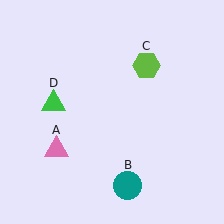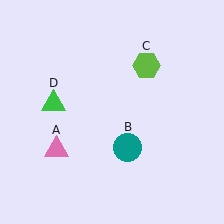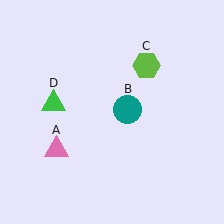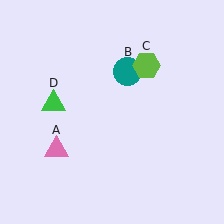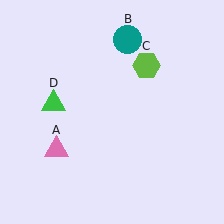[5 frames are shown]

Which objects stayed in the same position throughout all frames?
Pink triangle (object A) and lime hexagon (object C) and green triangle (object D) remained stationary.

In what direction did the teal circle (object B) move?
The teal circle (object B) moved up.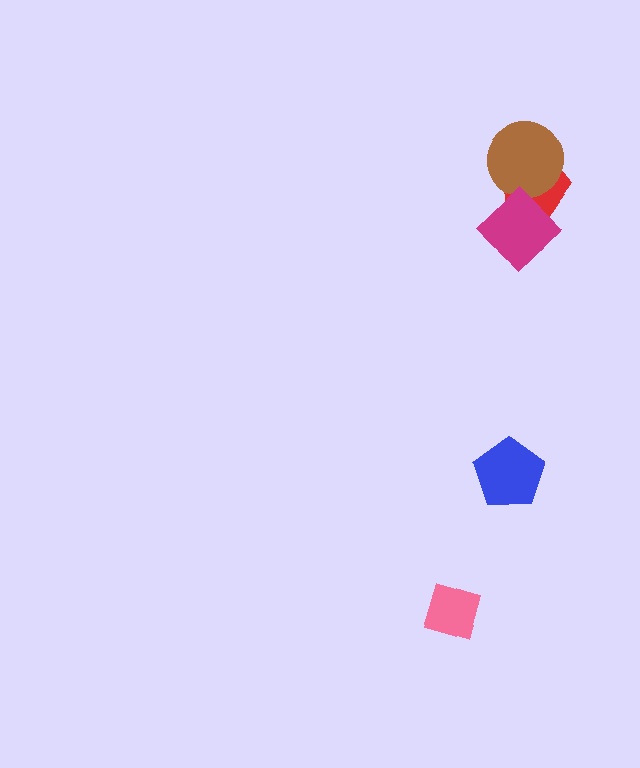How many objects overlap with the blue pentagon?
0 objects overlap with the blue pentagon.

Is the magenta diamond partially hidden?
No, no other shape covers it.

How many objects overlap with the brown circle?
2 objects overlap with the brown circle.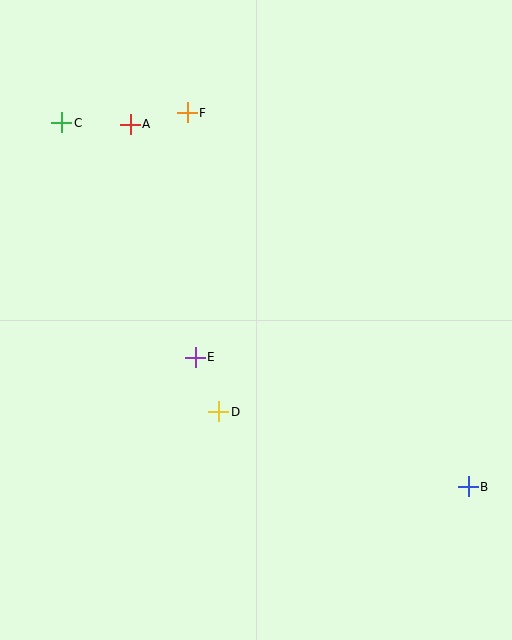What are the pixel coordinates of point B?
Point B is at (468, 487).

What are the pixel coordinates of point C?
Point C is at (62, 123).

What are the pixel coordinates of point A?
Point A is at (130, 124).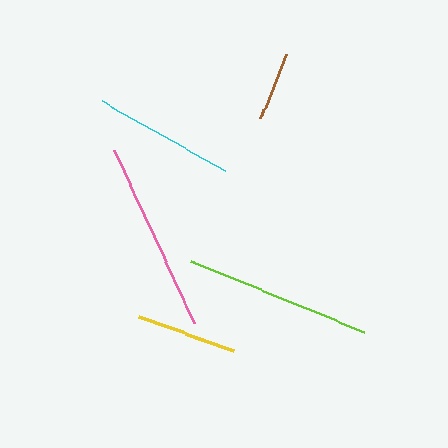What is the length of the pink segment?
The pink segment is approximately 191 pixels long.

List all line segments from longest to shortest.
From longest to shortest: pink, lime, cyan, yellow, brown.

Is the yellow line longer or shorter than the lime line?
The lime line is longer than the yellow line.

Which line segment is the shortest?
The brown line is the shortest at approximately 70 pixels.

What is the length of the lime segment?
The lime segment is approximately 187 pixels long.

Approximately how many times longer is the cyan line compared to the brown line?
The cyan line is approximately 2.0 times the length of the brown line.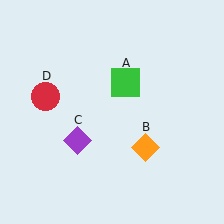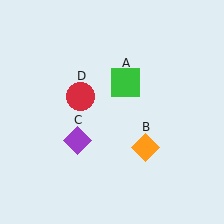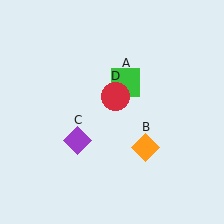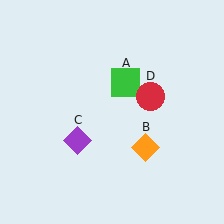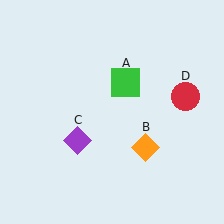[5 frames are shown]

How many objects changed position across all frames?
1 object changed position: red circle (object D).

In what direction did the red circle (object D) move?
The red circle (object D) moved right.